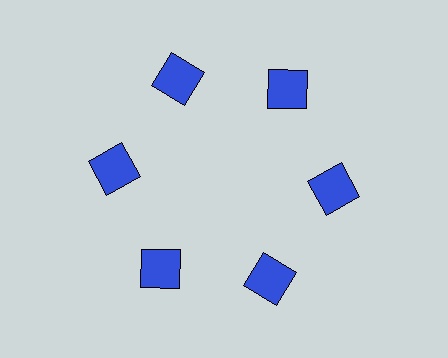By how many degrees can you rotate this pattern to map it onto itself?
The pattern maps onto itself every 60 degrees of rotation.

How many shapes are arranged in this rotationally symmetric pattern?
There are 6 shapes, arranged in 6 groups of 1.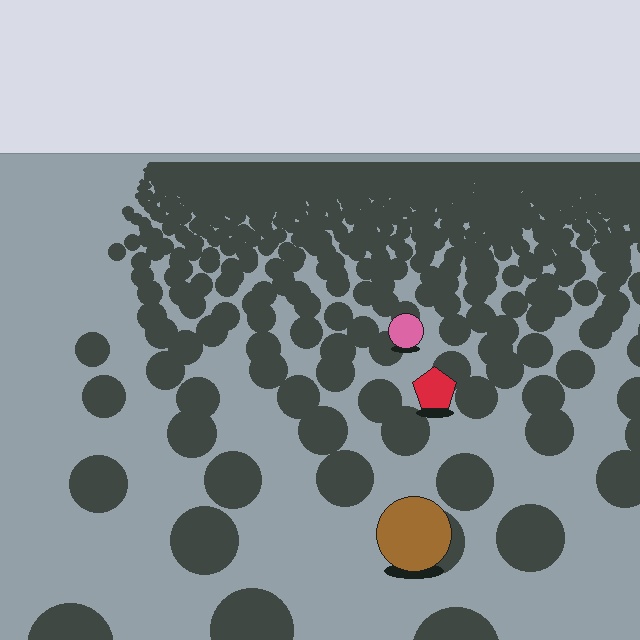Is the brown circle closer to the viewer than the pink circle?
Yes. The brown circle is closer — you can tell from the texture gradient: the ground texture is coarser near it.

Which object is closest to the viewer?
The brown circle is closest. The texture marks near it are larger and more spread out.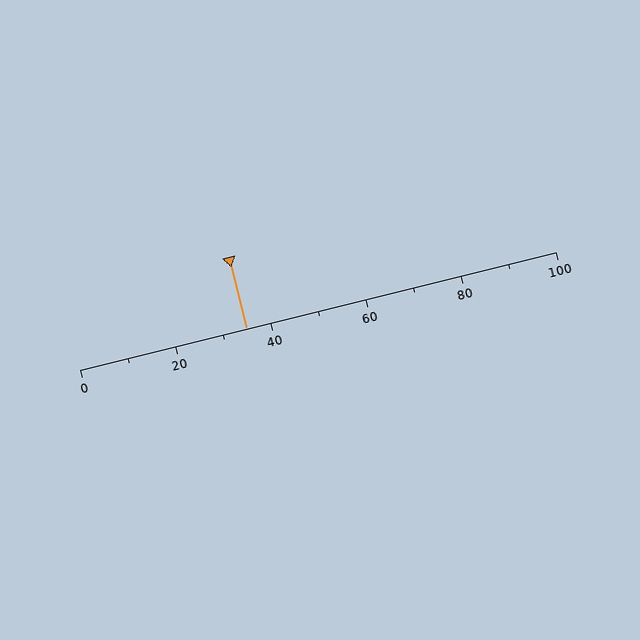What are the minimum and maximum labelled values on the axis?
The axis runs from 0 to 100.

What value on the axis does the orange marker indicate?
The marker indicates approximately 35.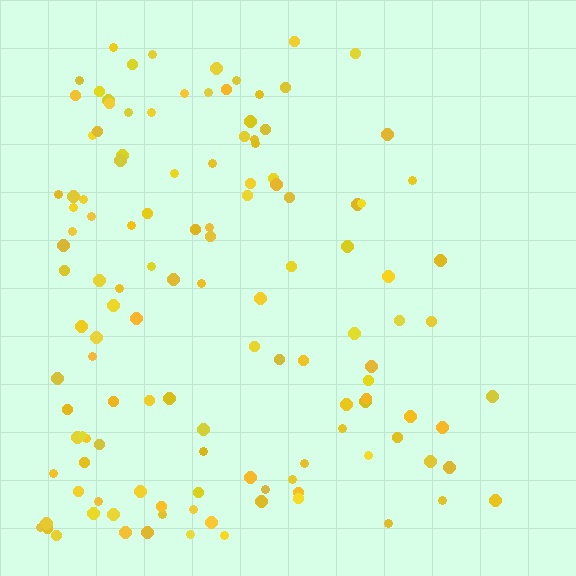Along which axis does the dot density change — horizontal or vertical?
Horizontal.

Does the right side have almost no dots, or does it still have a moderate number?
Still a moderate number, just noticeably fewer than the left.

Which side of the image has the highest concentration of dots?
The left.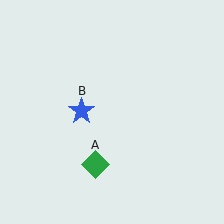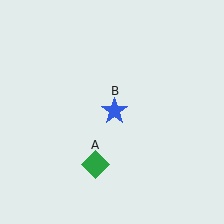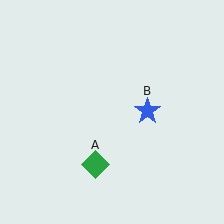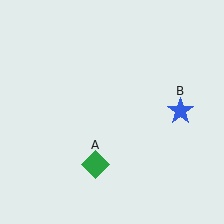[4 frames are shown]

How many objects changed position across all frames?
1 object changed position: blue star (object B).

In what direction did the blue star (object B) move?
The blue star (object B) moved right.